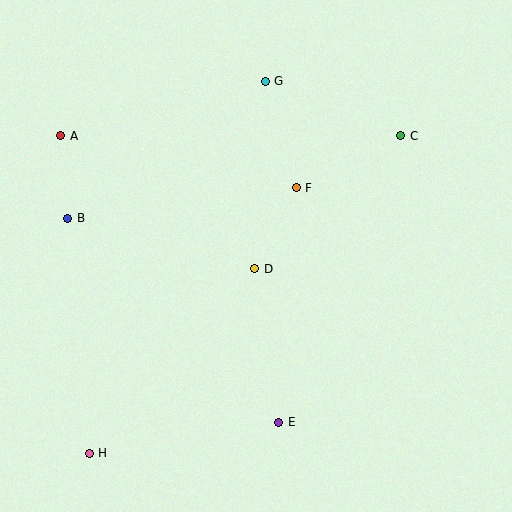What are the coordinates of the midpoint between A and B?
The midpoint between A and B is at (64, 177).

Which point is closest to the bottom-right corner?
Point E is closest to the bottom-right corner.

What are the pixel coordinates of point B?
Point B is at (67, 218).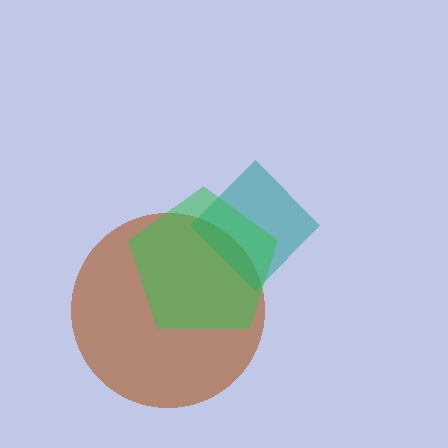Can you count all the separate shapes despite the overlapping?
Yes, there are 3 separate shapes.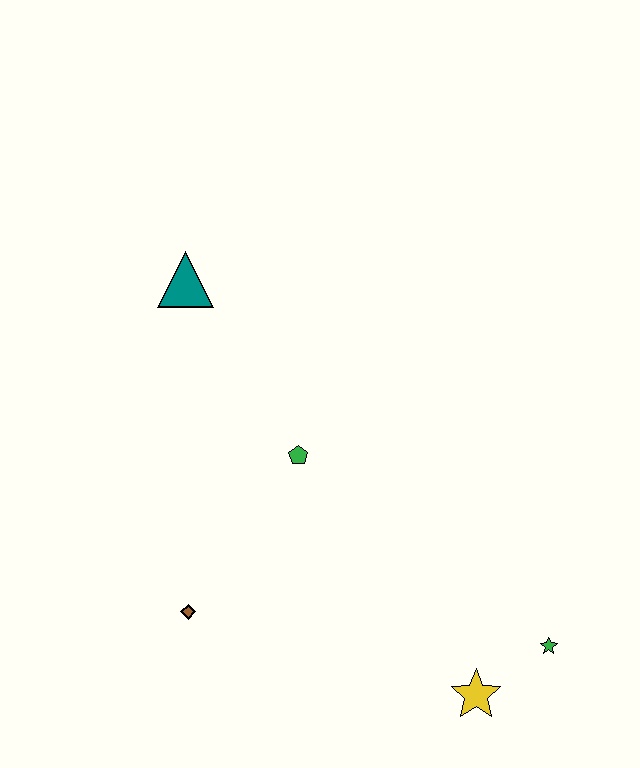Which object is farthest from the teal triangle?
The green star is farthest from the teal triangle.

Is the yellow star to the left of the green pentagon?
No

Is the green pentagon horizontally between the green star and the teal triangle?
Yes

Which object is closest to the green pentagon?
The brown diamond is closest to the green pentagon.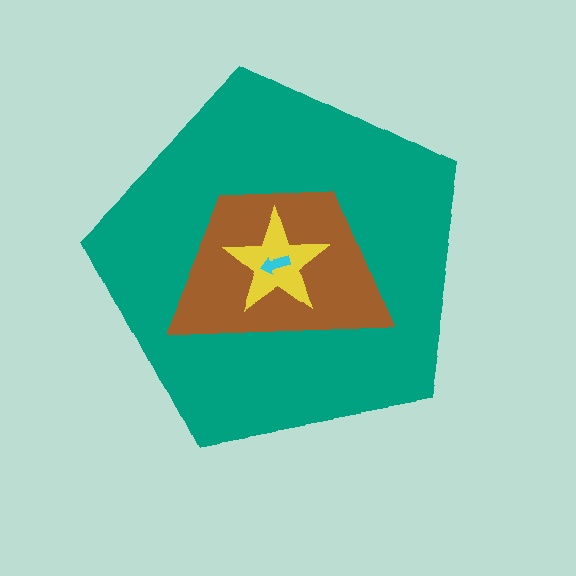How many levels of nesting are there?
4.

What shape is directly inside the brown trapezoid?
The yellow star.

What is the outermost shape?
The teal pentagon.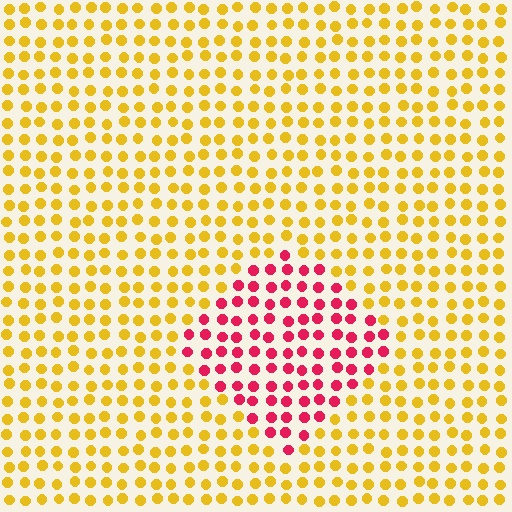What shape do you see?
I see a diamond.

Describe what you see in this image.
The image is filled with small yellow elements in a uniform arrangement. A diamond-shaped region is visible where the elements are tinted to a slightly different hue, forming a subtle color boundary.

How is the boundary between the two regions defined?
The boundary is defined purely by a slight shift in hue (about 67 degrees). Spacing, size, and orientation are identical on both sides.